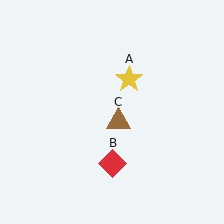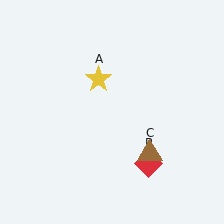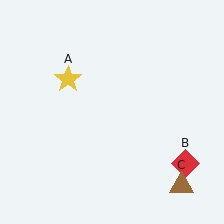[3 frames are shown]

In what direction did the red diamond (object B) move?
The red diamond (object B) moved right.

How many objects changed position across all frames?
3 objects changed position: yellow star (object A), red diamond (object B), brown triangle (object C).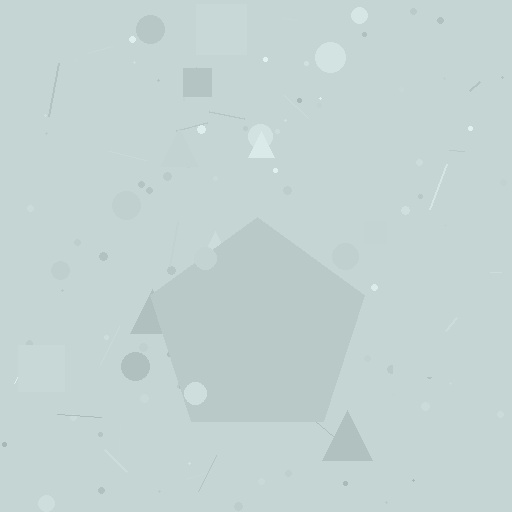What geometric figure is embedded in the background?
A pentagon is embedded in the background.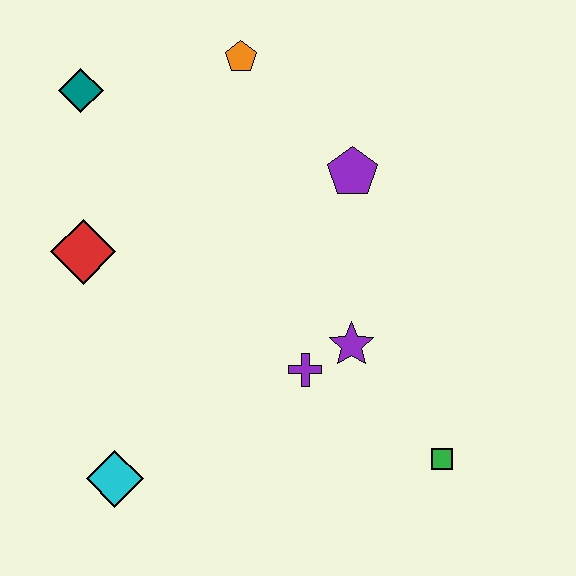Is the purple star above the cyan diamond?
Yes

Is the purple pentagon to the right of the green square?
No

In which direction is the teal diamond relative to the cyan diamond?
The teal diamond is above the cyan diamond.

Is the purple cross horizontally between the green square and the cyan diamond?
Yes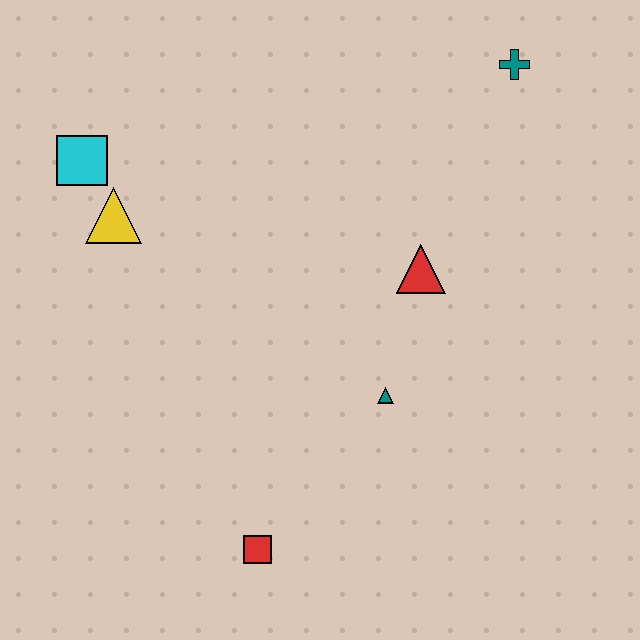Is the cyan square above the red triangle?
Yes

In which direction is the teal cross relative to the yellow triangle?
The teal cross is to the right of the yellow triangle.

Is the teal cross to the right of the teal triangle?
Yes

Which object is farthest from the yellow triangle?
The teal cross is farthest from the yellow triangle.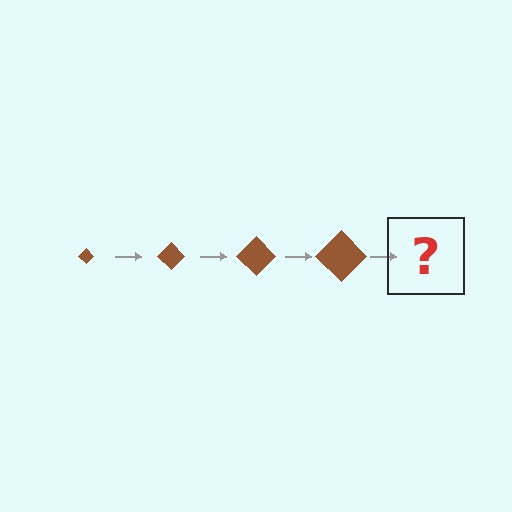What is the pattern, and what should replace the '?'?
The pattern is that the diamond gets progressively larger each step. The '?' should be a brown diamond, larger than the previous one.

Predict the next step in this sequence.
The next step is a brown diamond, larger than the previous one.